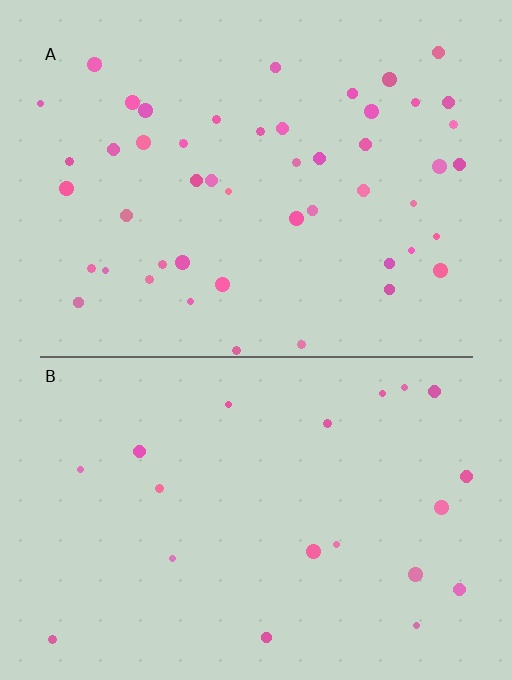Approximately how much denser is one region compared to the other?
Approximately 2.4× — region A over region B.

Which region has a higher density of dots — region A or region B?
A (the top).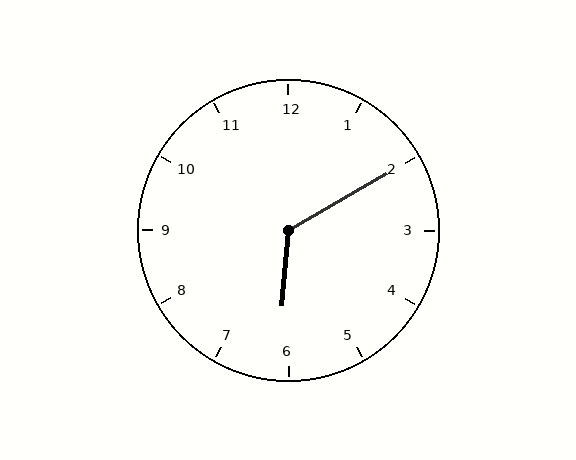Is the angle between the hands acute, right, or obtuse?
It is obtuse.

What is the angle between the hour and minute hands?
Approximately 125 degrees.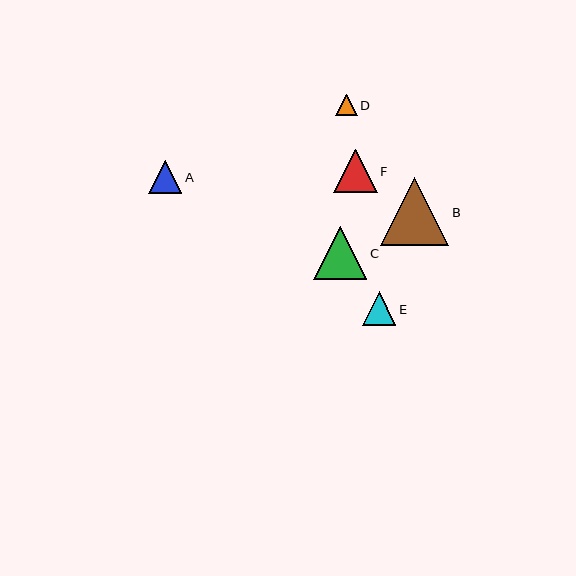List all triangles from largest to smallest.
From largest to smallest: B, C, F, E, A, D.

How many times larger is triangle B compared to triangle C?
Triangle B is approximately 1.3 times the size of triangle C.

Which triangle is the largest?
Triangle B is the largest with a size of approximately 69 pixels.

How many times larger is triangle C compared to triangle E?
Triangle C is approximately 1.6 times the size of triangle E.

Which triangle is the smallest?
Triangle D is the smallest with a size of approximately 21 pixels.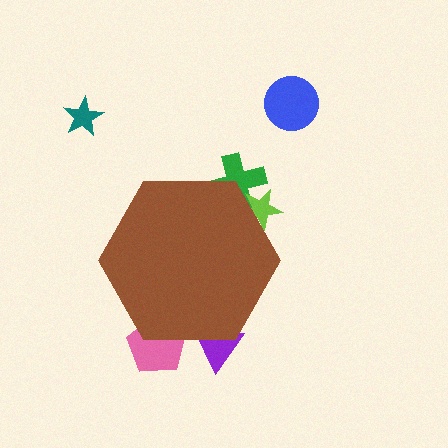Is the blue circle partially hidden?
No, the blue circle is fully visible.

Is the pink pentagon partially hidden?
Yes, the pink pentagon is partially hidden behind the brown hexagon.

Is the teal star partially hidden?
No, the teal star is fully visible.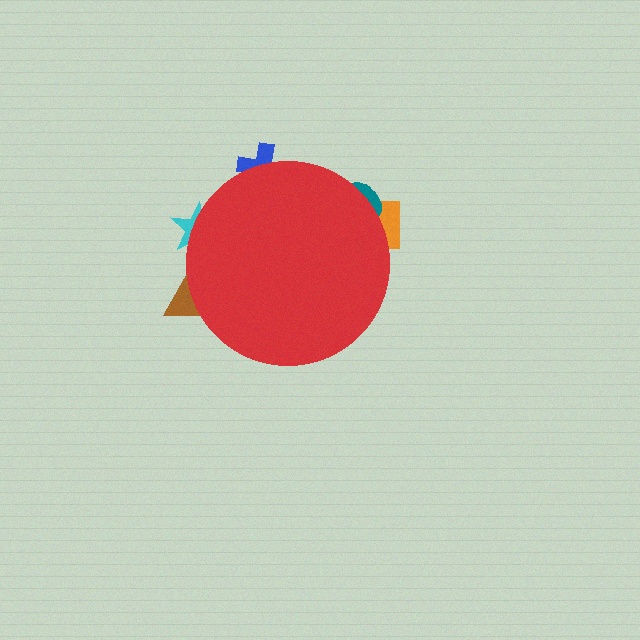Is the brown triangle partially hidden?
Yes, the brown triangle is partially hidden behind the red circle.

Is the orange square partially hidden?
Yes, the orange square is partially hidden behind the red circle.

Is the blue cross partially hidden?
Yes, the blue cross is partially hidden behind the red circle.